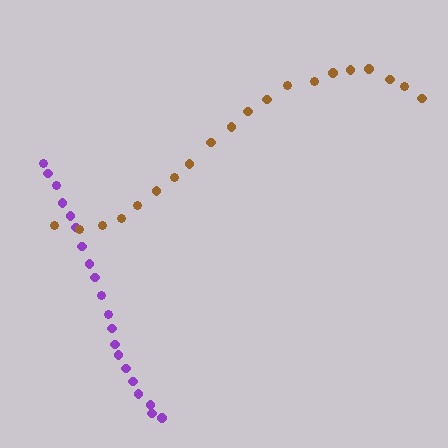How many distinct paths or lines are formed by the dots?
There are 2 distinct paths.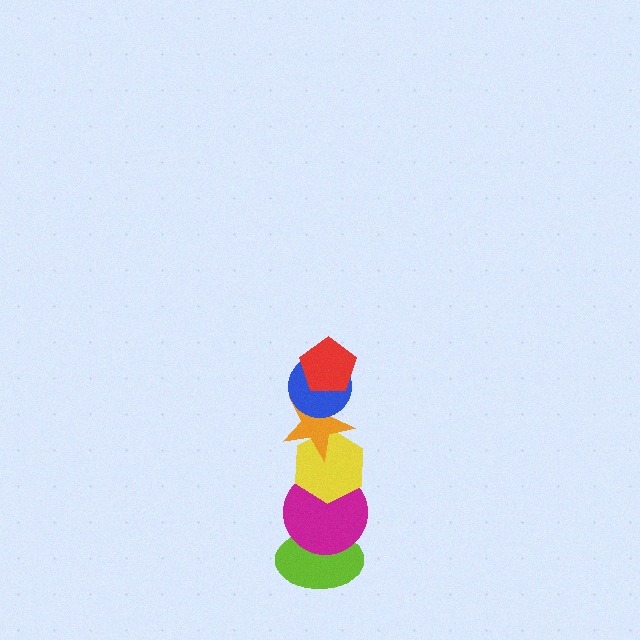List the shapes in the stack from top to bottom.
From top to bottom: the red pentagon, the blue circle, the orange star, the yellow hexagon, the magenta circle, the lime ellipse.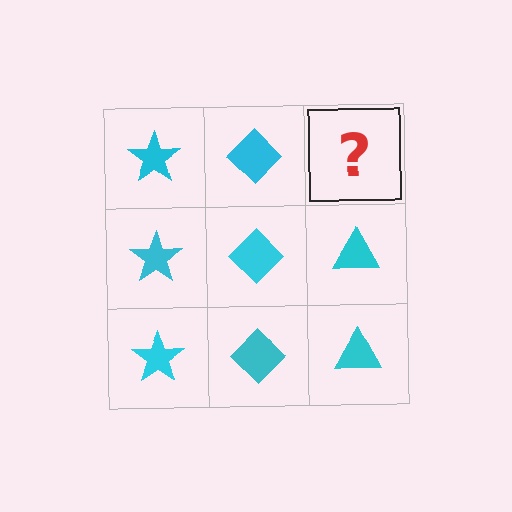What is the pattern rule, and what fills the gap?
The rule is that each column has a consistent shape. The gap should be filled with a cyan triangle.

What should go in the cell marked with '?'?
The missing cell should contain a cyan triangle.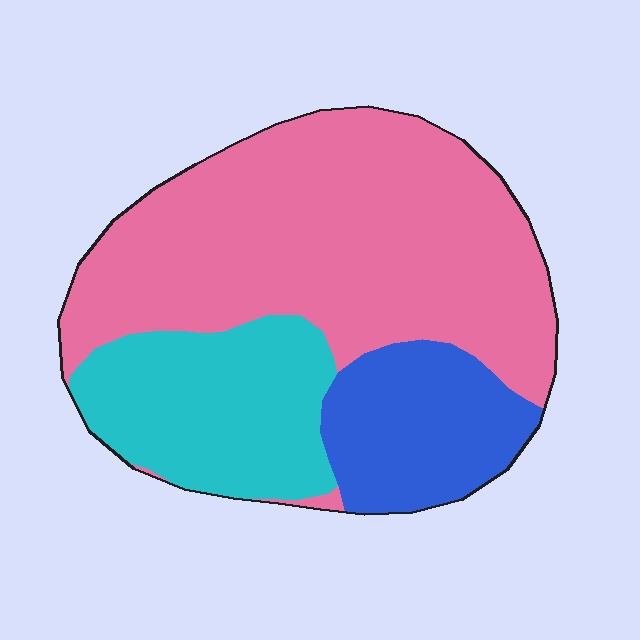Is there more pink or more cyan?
Pink.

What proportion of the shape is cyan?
Cyan takes up about one quarter (1/4) of the shape.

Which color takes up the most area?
Pink, at roughly 60%.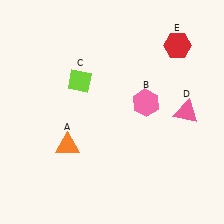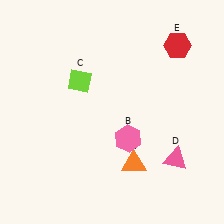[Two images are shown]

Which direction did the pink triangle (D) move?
The pink triangle (D) moved down.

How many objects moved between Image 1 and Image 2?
3 objects moved between the two images.